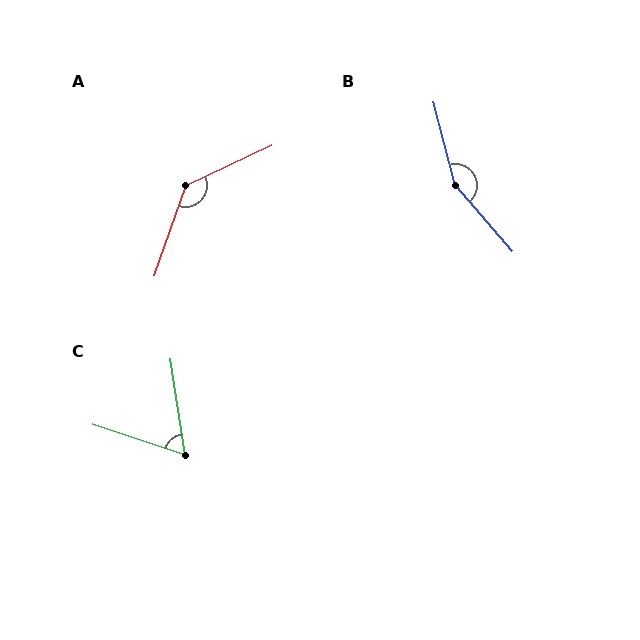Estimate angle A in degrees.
Approximately 135 degrees.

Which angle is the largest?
B, at approximately 154 degrees.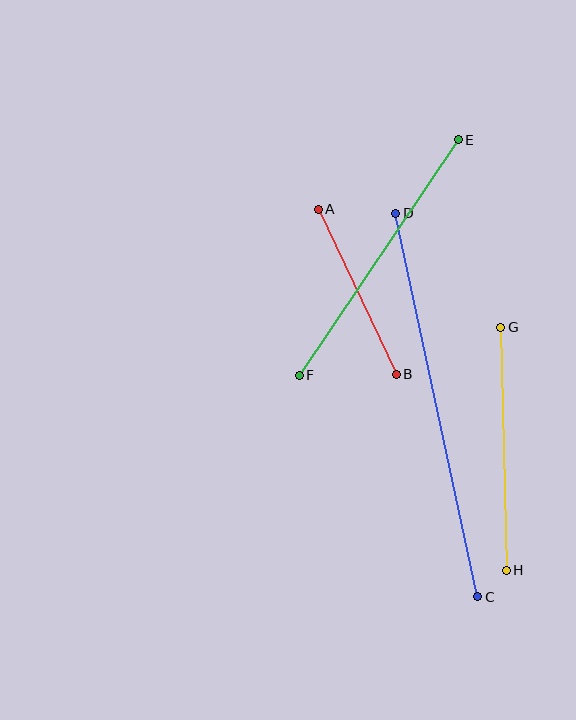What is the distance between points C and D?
The distance is approximately 392 pixels.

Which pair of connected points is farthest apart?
Points C and D are farthest apart.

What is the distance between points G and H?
The distance is approximately 243 pixels.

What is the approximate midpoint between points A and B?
The midpoint is at approximately (357, 292) pixels.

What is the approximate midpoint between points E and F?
The midpoint is at approximately (379, 258) pixels.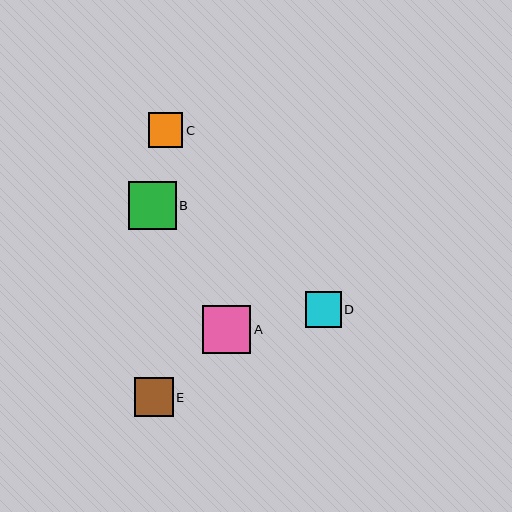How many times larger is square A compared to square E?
Square A is approximately 1.2 times the size of square E.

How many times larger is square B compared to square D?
Square B is approximately 1.3 times the size of square D.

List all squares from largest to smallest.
From largest to smallest: A, B, E, D, C.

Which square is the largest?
Square A is the largest with a size of approximately 48 pixels.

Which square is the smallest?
Square C is the smallest with a size of approximately 35 pixels.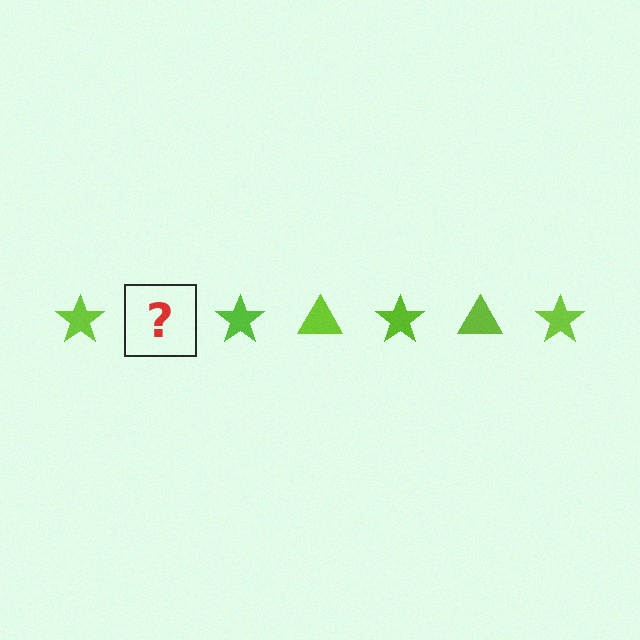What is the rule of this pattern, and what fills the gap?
The rule is that the pattern cycles through star, triangle shapes in lime. The gap should be filled with a lime triangle.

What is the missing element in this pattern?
The missing element is a lime triangle.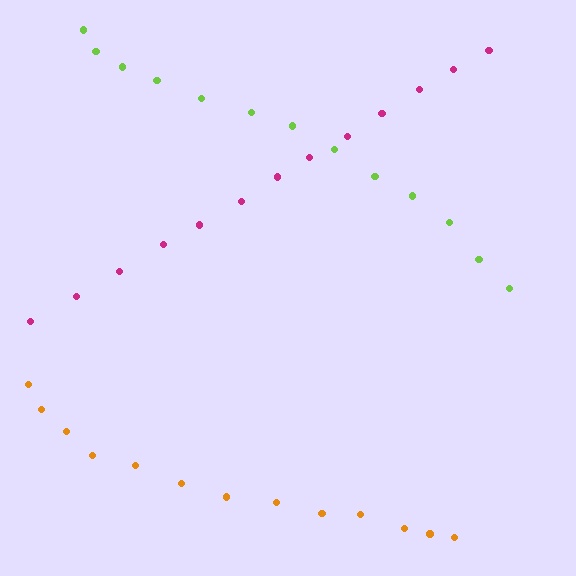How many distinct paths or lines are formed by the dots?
There are 3 distinct paths.